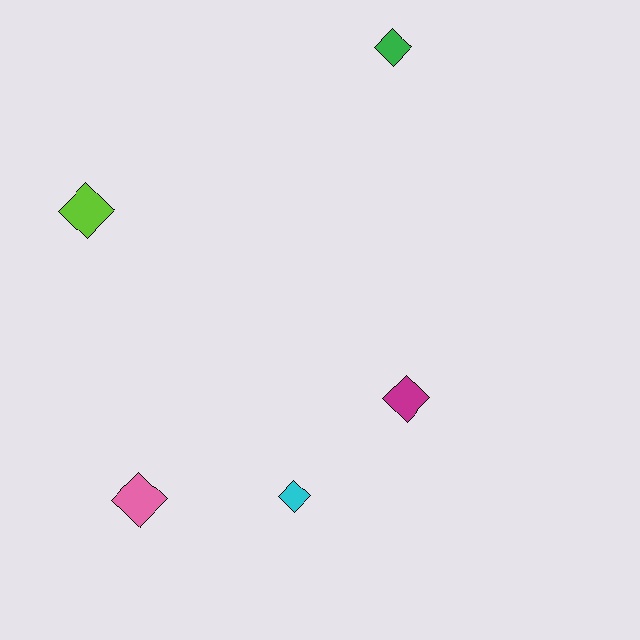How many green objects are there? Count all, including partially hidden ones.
There is 1 green object.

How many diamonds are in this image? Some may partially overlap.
There are 5 diamonds.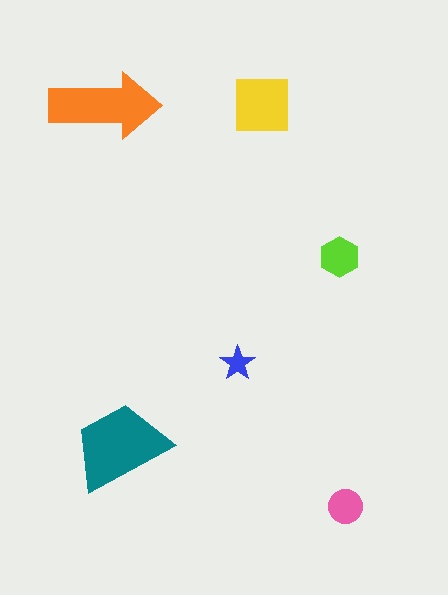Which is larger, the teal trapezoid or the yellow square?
The teal trapezoid.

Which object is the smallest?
The blue star.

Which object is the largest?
The teal trapezoid.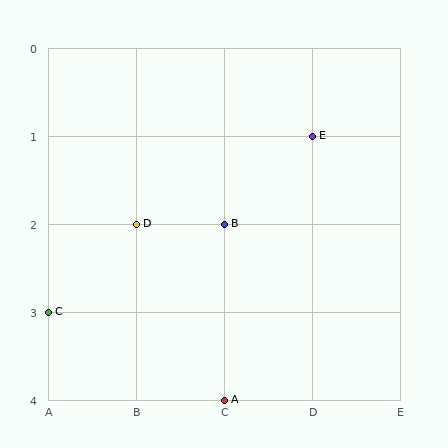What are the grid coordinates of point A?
Point A is at grid coordinates (C, 4).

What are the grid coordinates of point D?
Point D is at grid coordinates (B, 2).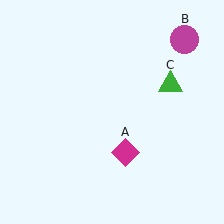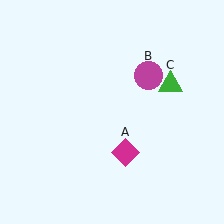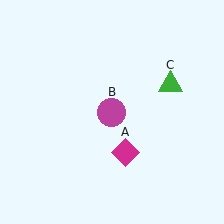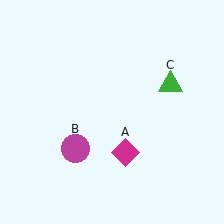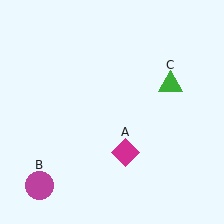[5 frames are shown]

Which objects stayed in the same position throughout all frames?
Magenta diamond (object A) and green triangle (object C) remained stationary.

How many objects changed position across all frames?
1 object changed position: magenta circle (object B).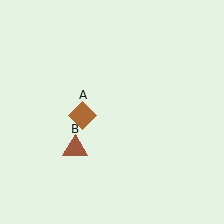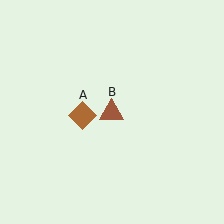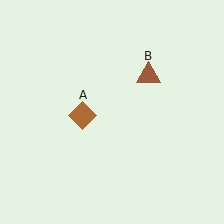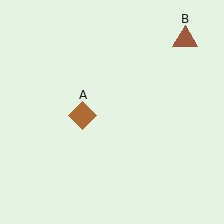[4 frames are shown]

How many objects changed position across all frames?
1 object changed position: brown triangle (object B).